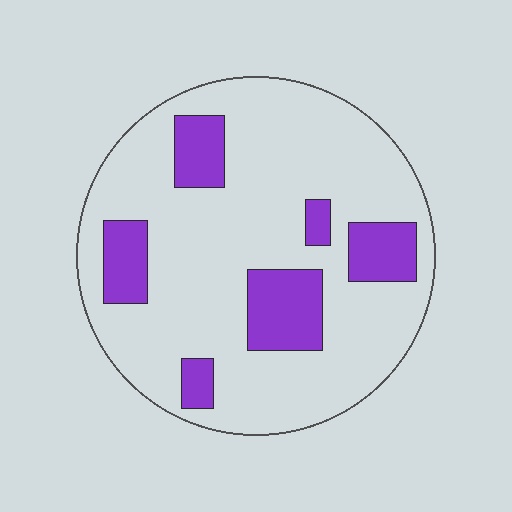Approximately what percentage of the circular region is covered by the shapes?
Approximately 20%.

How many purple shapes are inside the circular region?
6.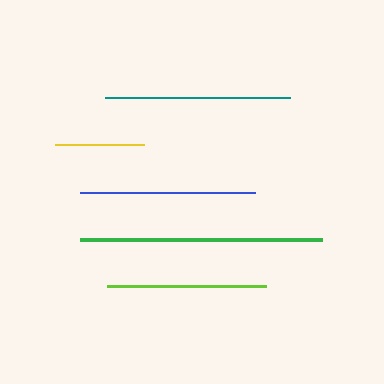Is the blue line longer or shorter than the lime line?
The blue line is longer than the lime line.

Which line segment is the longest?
The green line is the longest at approximately 242 pixels.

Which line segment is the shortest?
The yellow line is the shortest at approximately 89 pixels.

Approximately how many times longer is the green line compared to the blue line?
The green line is approximately 1.4 times the length of the blue line.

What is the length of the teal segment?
The teal segment is approximately 185 pixels long.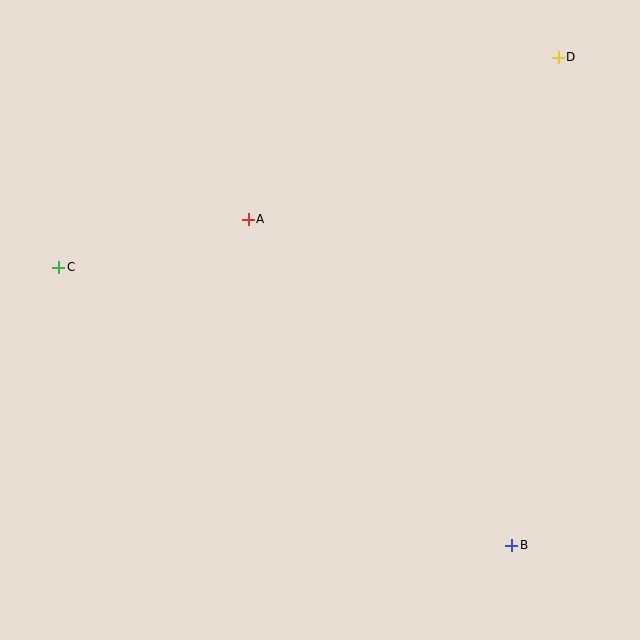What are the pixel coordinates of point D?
Point D is at (558, 57).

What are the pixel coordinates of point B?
Point B is at (512, 545).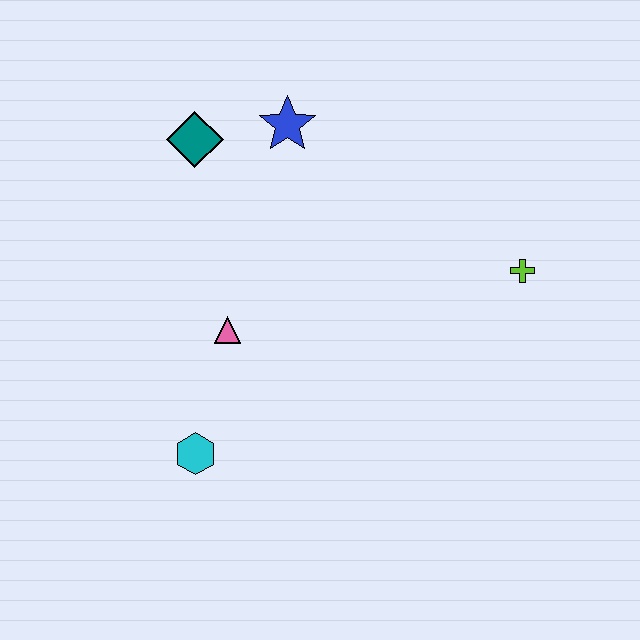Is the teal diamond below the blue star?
Yes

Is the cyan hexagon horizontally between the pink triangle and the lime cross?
No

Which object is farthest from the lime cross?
The cyan hexagon is farthest from the lime cross.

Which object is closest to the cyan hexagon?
The pink triangle is closest to the cyan hexagon.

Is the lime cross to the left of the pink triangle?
No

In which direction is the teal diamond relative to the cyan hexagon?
The teal diamond is above the cyan hexagon.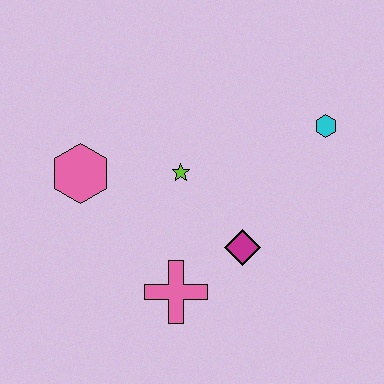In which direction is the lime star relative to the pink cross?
The lime star is above the pink cross.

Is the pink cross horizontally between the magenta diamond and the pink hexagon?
Yes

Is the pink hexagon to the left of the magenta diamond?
Yes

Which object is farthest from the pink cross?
The cyan hexagon is farthest from the pink cross.